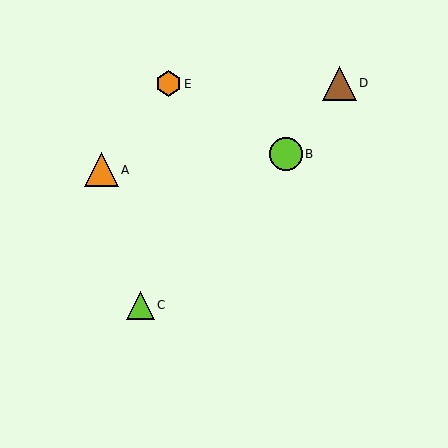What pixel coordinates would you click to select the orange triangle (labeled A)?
Click at (101, 170) to select the orange triangle A.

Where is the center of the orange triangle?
The center of the orange triangle is at (101, 170).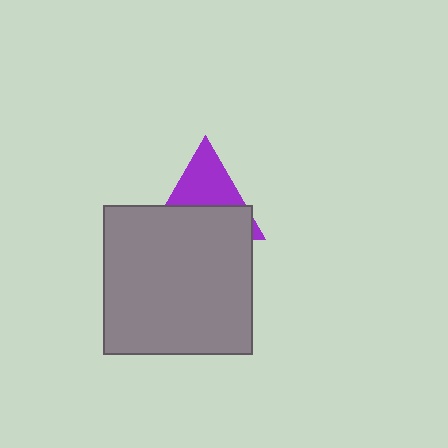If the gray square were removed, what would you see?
You would see the complete purple triangle.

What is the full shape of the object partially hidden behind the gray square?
The partially hidden object is a purple triangle.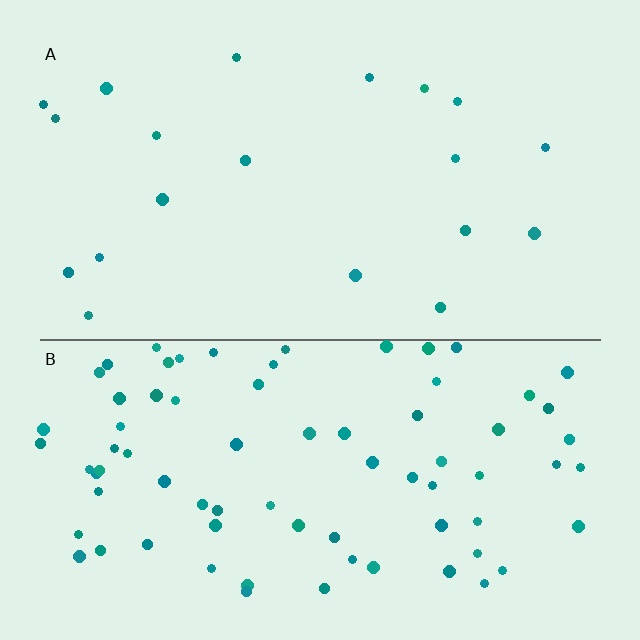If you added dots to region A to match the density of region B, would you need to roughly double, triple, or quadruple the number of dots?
Approximately quadruple.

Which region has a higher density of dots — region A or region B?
B (the bottom).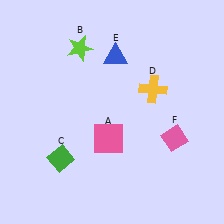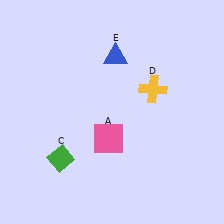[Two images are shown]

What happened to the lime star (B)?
The lime star (B) was removed in Image 2. It was in the top-left area of Image 1.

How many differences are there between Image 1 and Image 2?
There are 2 differences between the two images.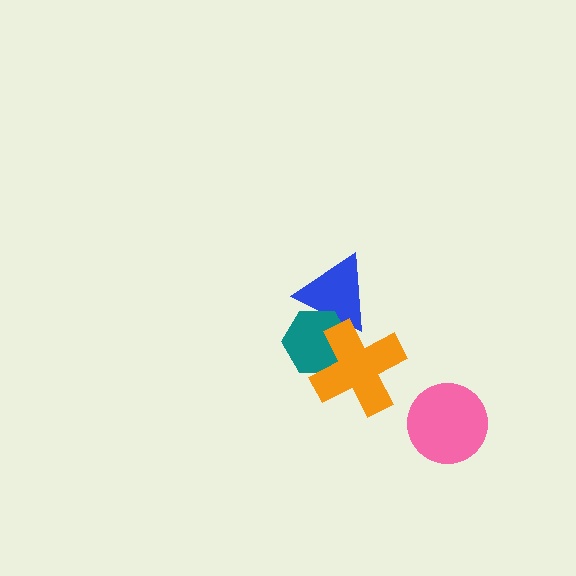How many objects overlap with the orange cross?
2 objects overlap with the orange cross.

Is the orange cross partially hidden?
No, no other shape covers it.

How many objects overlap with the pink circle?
0 objects overlap with the pink circle.